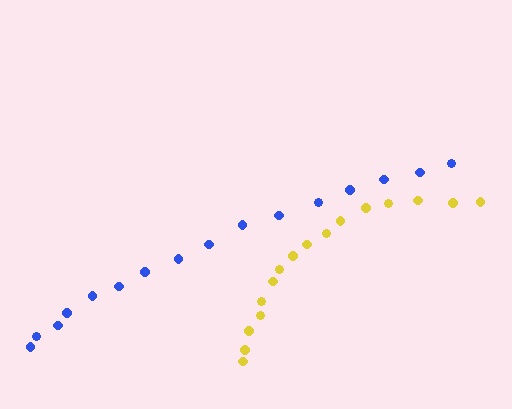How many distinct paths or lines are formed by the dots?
There are 2 distinct paths.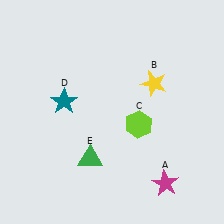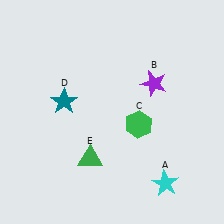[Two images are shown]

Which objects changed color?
A changed from magenta to cyan. B changed from yellow to purple. C changed from lime to green.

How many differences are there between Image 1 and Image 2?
There are 3 differences between the two images.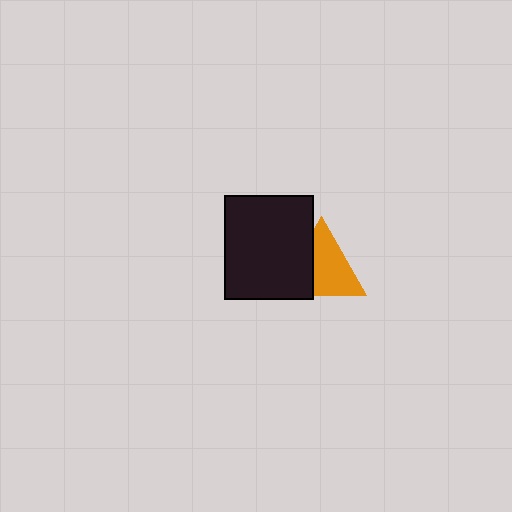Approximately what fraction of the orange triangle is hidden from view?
Roughly 35% of the orange triangle is hidden behind the black rectangle.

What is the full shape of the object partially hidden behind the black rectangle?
The partially hidden object is an orange triangle.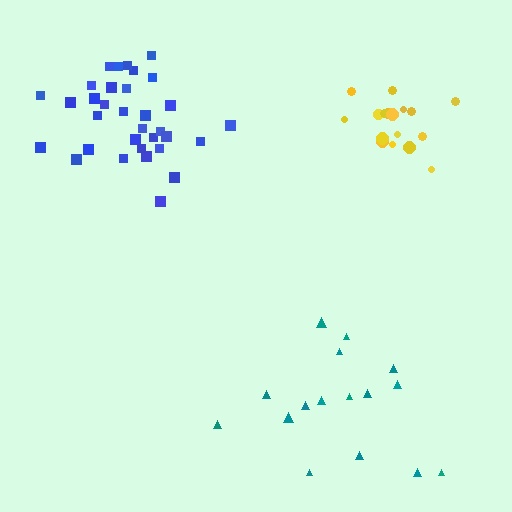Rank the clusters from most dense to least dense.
yellow, blue, teal.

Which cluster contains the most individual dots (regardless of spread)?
Blue (33).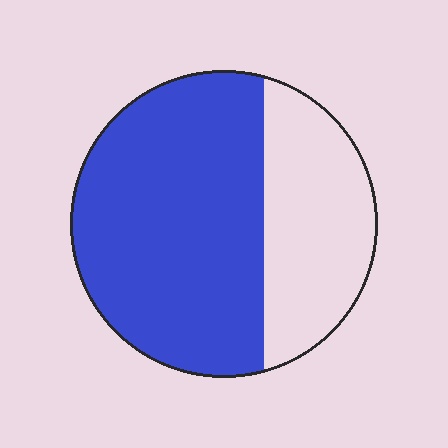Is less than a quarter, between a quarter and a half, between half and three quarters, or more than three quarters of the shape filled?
Between half and three quarters.